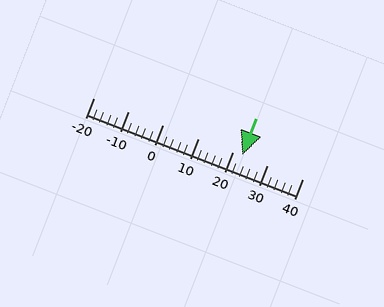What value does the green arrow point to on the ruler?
The green arrow points to approximately 23.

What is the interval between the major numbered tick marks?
The major tick marks are spaced 10 units apart.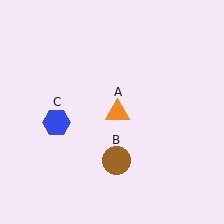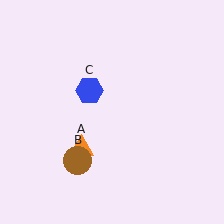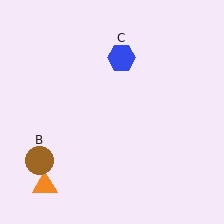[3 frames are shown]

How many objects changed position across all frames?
3 objects changed position: orange triangle (object A), brown circle (object B), blue hexagon (object C).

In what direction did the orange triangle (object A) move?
The orange triangle (object A) moved down and to the left.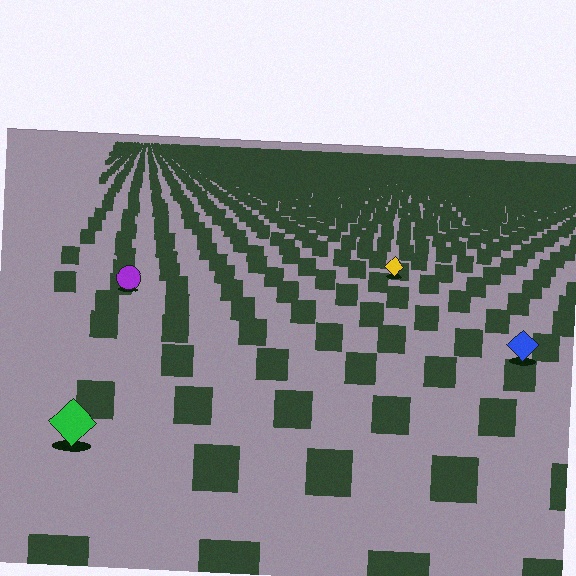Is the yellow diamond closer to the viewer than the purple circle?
No. The purple circle is closer — you can tell from the texture gradient: the ground texture is coarser near it.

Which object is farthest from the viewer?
The yellow diamond is farthest from the viewer. It appears smaller and the ground texture around it is denser.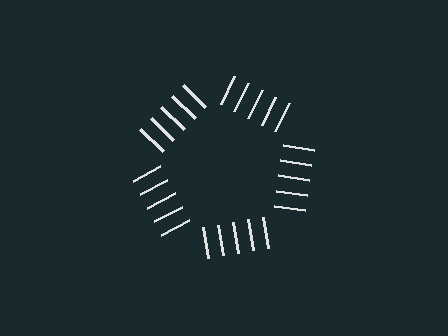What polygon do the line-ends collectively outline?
An illusory pentagon — the line segments terminate on its edges but no continuous stroke is drawn.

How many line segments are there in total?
25 — 5 along each of the 5 edges.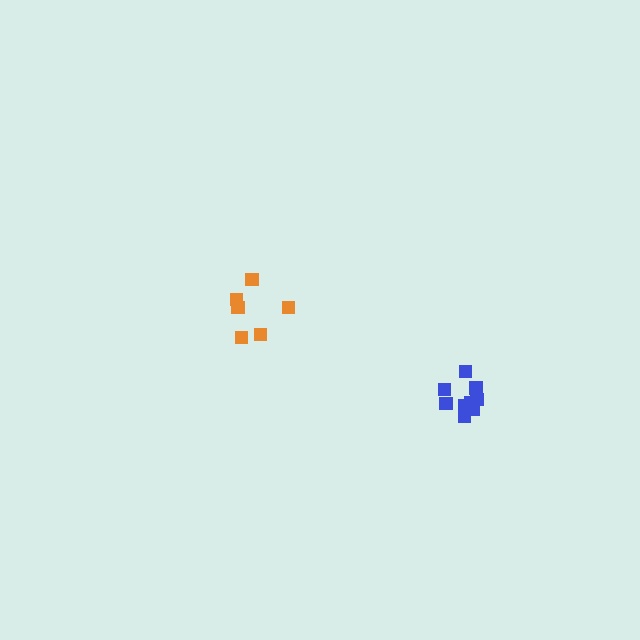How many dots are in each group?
Group 1: 6 dots, Group 2: 9 dots (15 total).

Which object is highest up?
The orange cluster is topmost.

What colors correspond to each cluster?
The clusters are colored: orange, blue.